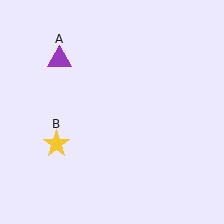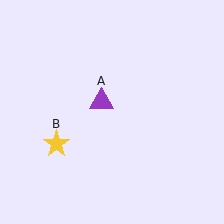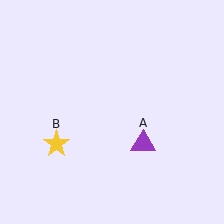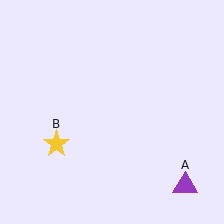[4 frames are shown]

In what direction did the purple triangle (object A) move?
The purple triangle (object A) moved down and to the right.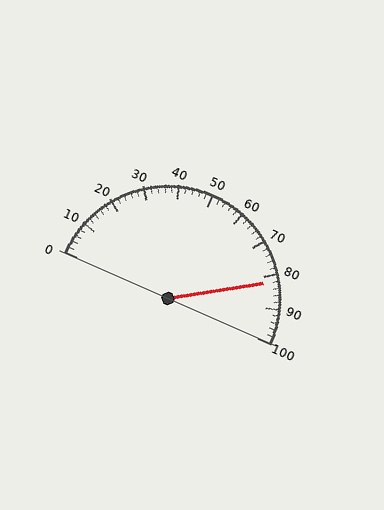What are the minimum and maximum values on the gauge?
The gauge ranges from 0 to 100.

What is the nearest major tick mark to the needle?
The nearest major tick mark is 80.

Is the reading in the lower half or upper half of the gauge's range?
The reading is in the upper half of the range (0 to 100).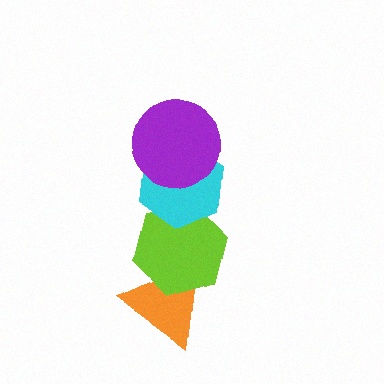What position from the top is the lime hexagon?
The lime hexagon is 3rd from the top.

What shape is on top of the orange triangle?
The lime hexagon is on top of the orange triangle.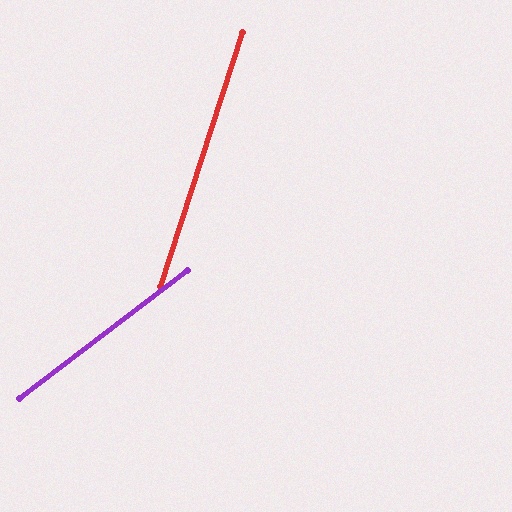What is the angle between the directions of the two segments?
Approximately 35 degrees.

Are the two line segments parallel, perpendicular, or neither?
Neither parallel nor perpendicular — they differ by about 35°.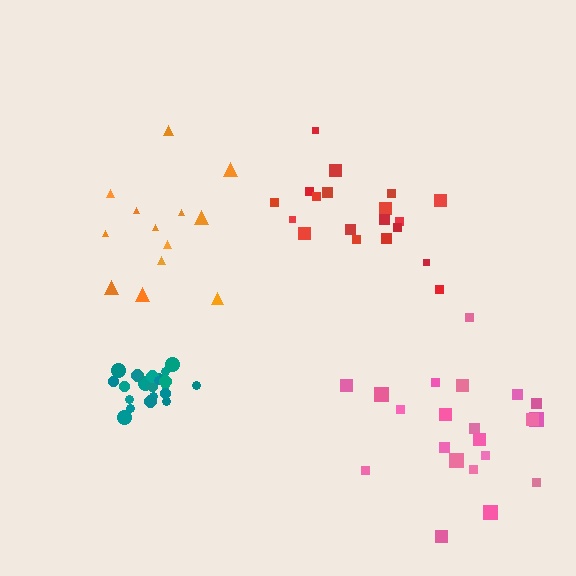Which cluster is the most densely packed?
Teal.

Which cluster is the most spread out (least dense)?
Pink.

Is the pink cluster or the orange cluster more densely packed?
Orange.